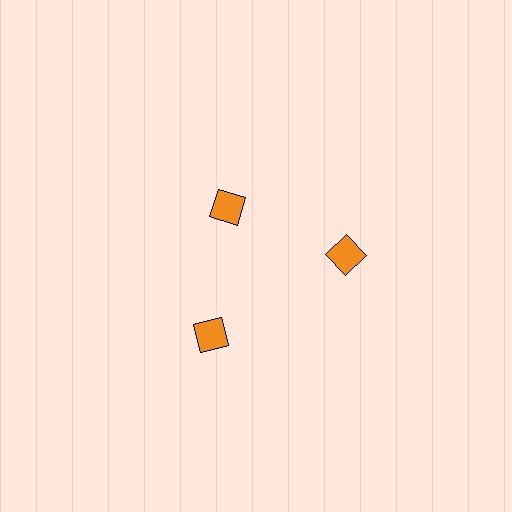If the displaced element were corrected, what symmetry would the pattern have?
It would have 3-fold rotational symmetry — the pattern would map onto itself every 120 degrees.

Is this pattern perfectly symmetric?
No. The 3 orange diamonds are arranged in a ring, but one element near the 11 o'clock position is pulled inward toward the center, breaking the 3-fold rotational symmetry.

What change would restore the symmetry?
The symmetry would be restored by moving it outward, back onto the ring so that all 3 diamonds sit at equal angles and equal distance from the center.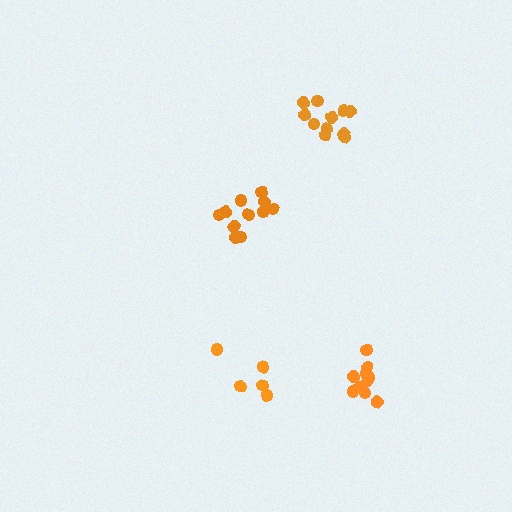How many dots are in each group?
Group 1: 11 dots, Group 2: 5 dots, Group 3: 10 dots, Group 4: 11 dots (37 total).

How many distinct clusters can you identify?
There are 4 distinct clusters.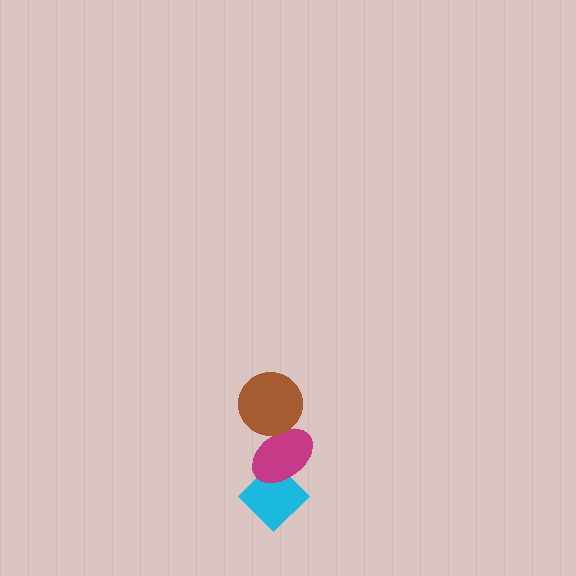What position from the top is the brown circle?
The brown circle is 1st from the top.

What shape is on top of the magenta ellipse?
The brown circle is on top of the magenta ellipse.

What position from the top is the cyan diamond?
The cyan diamond is 3rd from the top.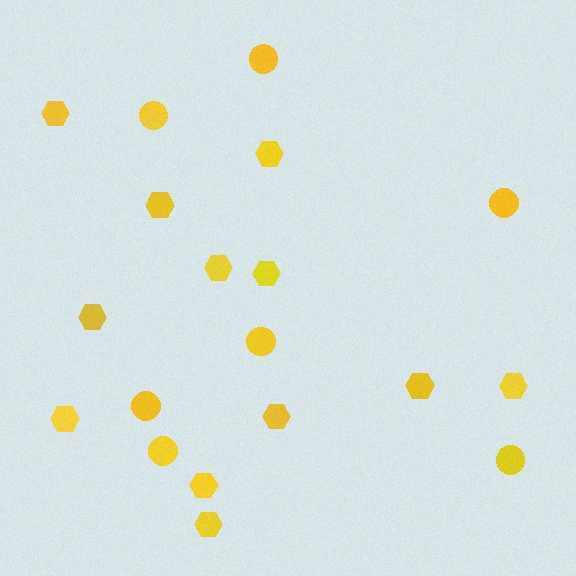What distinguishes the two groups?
There are 2 groups: one group of hexagons (12) and one group of circles (7).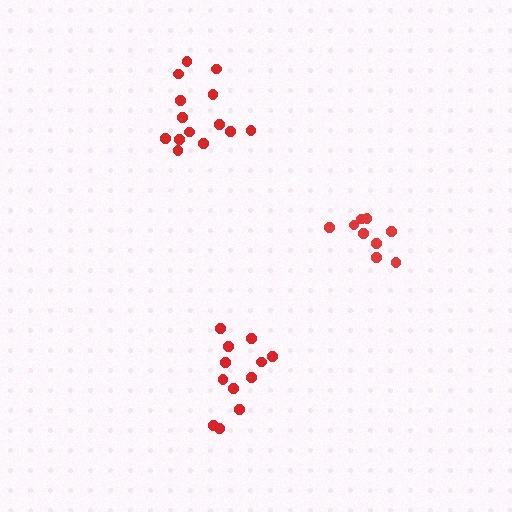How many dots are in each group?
Group 1: 9 dots, Group 2: 12 dots, Group 3: 14 dots (35 total).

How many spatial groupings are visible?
There are 3 spatial groupings.